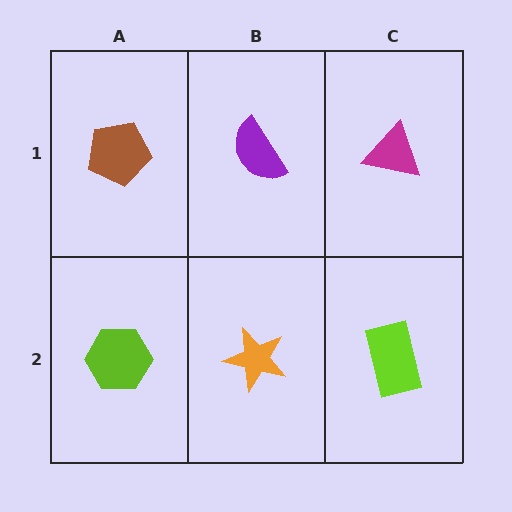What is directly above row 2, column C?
A magenta triangle.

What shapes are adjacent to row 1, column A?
A lime hexagon (row 2, column A), a purple semicircle (row 1, column B).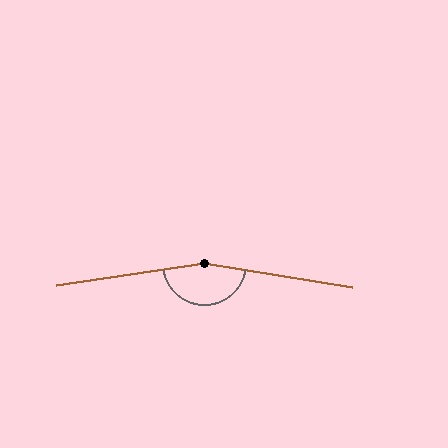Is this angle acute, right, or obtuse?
It is obtuse.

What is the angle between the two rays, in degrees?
Approximately 162 degrees.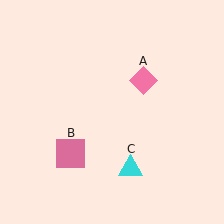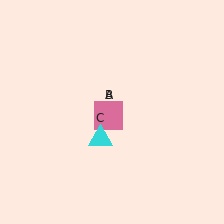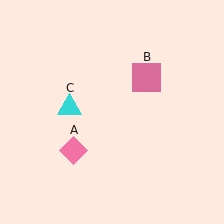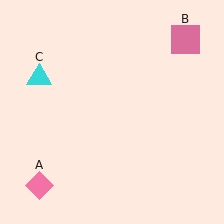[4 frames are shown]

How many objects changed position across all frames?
3 objects changed position: pink diamond (object A), pink square (object B), cyan triangle (object C).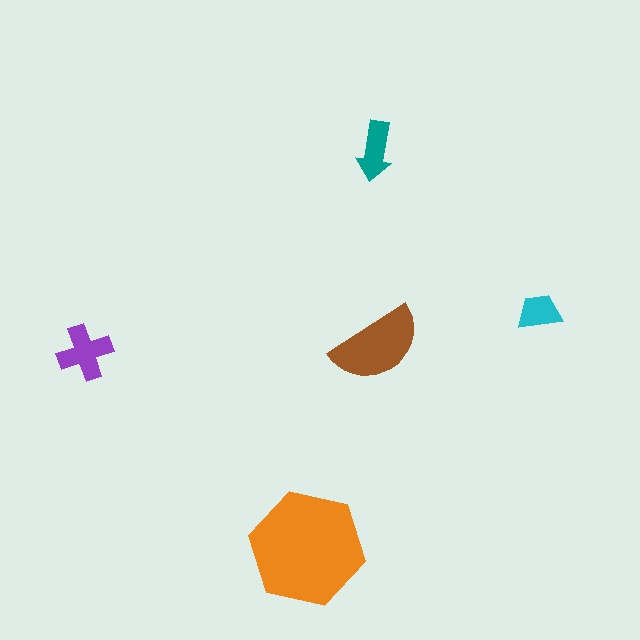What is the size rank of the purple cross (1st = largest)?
3rd.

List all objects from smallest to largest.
The cyan trapezoid, the teal arrow, the purple cross, the brown semicircle, the orange hexagon.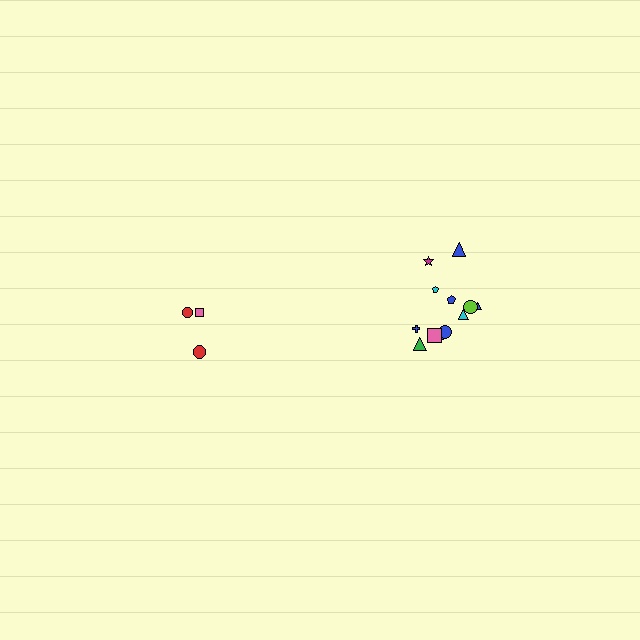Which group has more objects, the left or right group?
The right group.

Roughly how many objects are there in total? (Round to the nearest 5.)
Roughly 15 objects in total.